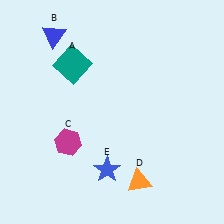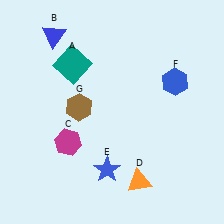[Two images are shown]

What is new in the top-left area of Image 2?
A brown hexagon (G) was added in the top-left area of Image 2.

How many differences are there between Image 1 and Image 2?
There are 2 differences between the two images.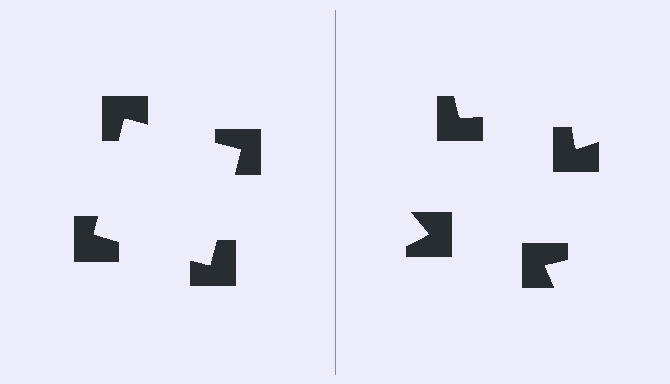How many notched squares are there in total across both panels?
8 — 4 on each side.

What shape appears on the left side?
An illusory square.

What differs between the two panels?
The notched squares are positioned identically on both sides; only the wedge orientations differ. On the left they align to a square; on the right they are misaligned.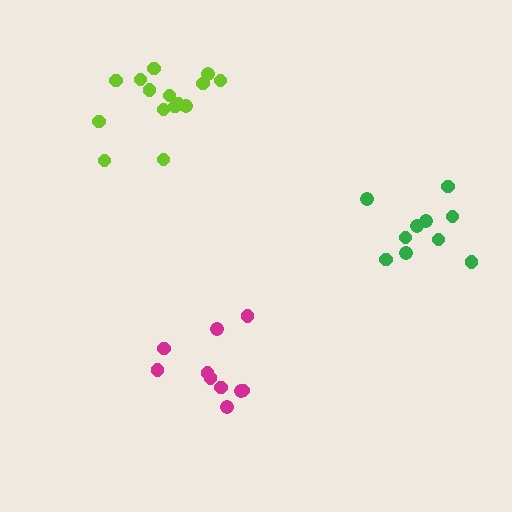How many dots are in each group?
Group 1: 15 dots, Group 2: 10 dots, Group 3: 10 dots (35 total).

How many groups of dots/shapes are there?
There are 3 groups.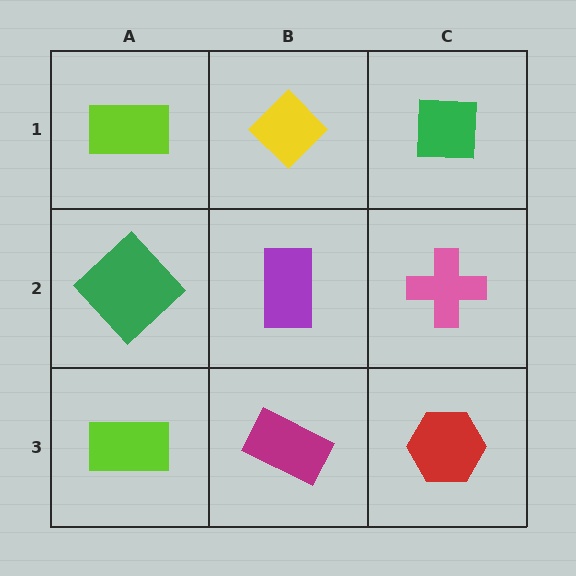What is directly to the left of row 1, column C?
A yellow diamond.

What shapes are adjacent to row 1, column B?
A purple rectangle (row 2, column B), a lime rectangle (row 1, column A), a green square (row 1, column C).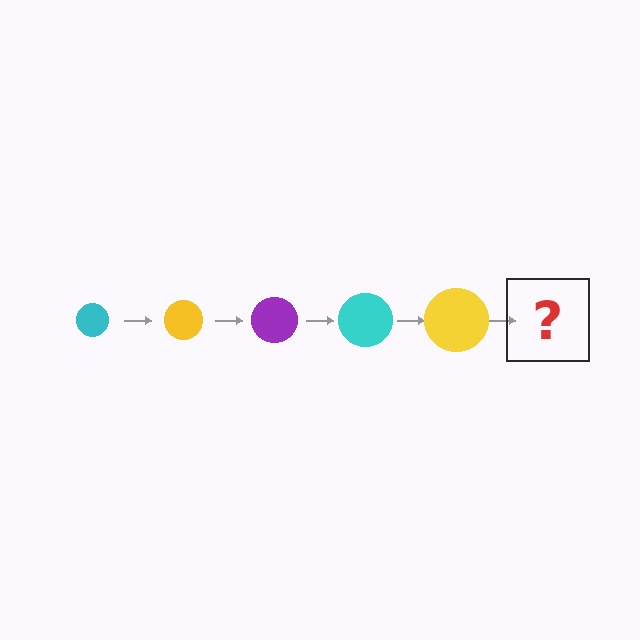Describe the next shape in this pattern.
It should be a purple circle, larger than the previous one.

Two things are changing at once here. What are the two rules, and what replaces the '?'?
The two rules are that the circle grows larger each step and the color cycles through cyan, yellow, and purple. The '?' should be a purple circle, larger than the previous one.